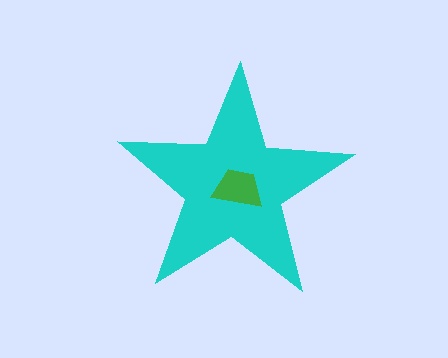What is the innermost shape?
The green trapezoid.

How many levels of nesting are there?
2.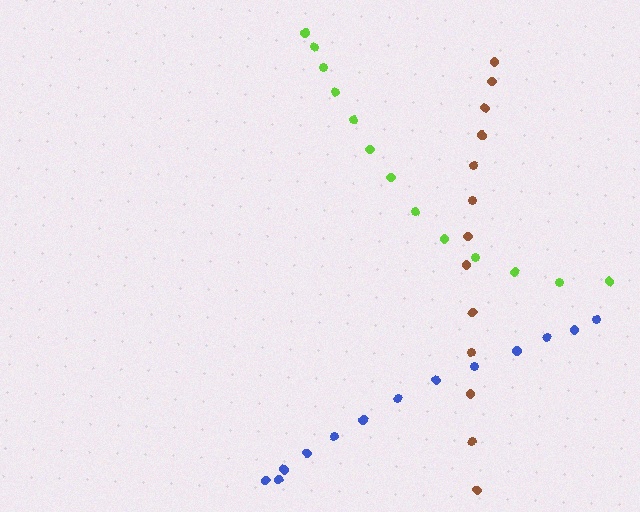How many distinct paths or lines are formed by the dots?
There are 3 distinct paths.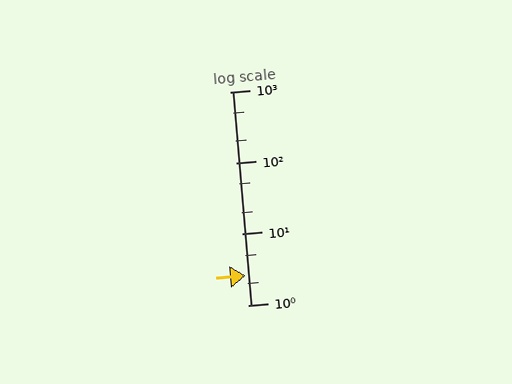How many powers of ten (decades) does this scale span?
The scale spans 3 decades, from 1 to 1000.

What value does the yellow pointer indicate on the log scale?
The pointer indicates approximately 2.6.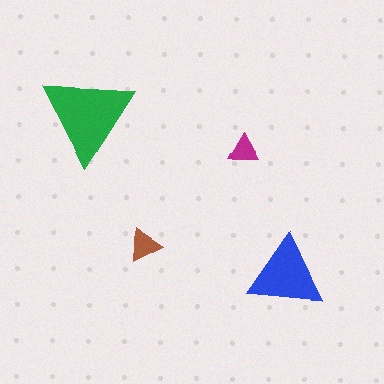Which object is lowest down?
The blue triangle is bottommost.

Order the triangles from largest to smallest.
the green one, the blue one, the brown one, the magenta one.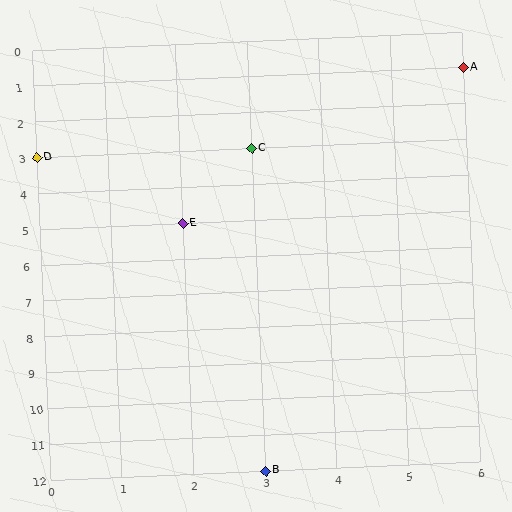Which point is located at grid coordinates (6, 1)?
Point A is at (6, 1).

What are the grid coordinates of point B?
Point B is at grid coordinates (3, 12).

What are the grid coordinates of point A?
Point A is at grid coordinates (6, 1).